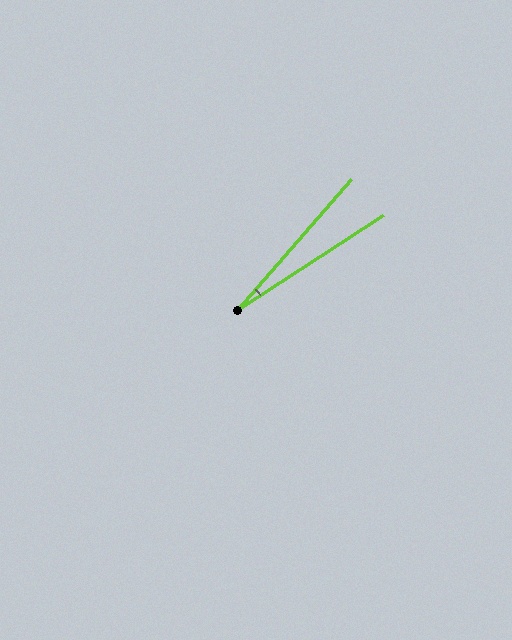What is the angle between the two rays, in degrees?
Approximately 16 degrees.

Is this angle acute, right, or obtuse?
It is acute.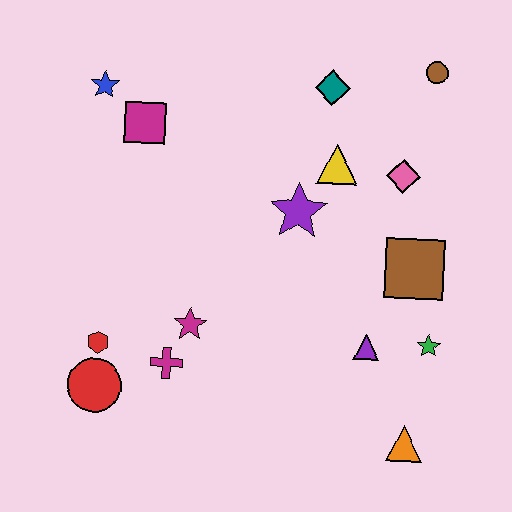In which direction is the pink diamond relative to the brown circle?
The pink diamond is below the brown circle.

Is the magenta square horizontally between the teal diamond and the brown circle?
No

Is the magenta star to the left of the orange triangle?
Yes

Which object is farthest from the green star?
The blue star is farthest from the green star.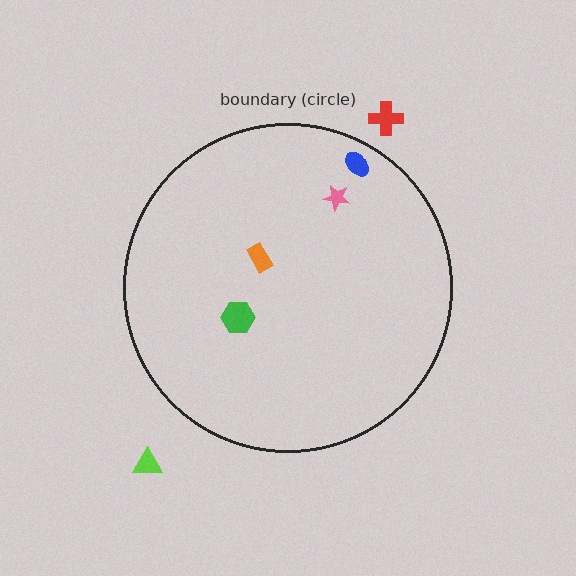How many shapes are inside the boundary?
4 inside, 2 outside.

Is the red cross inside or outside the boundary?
Outside.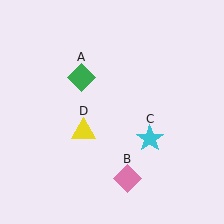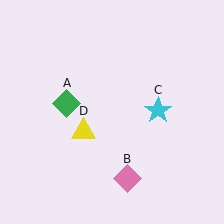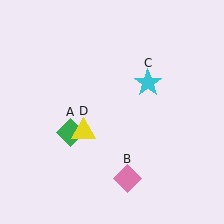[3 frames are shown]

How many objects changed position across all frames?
2 objects changed position: green diamond (object A), cyan star (object C).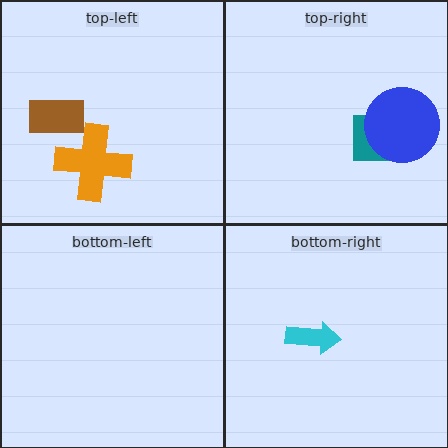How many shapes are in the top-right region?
2.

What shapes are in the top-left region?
The brown rectangle, the orange cross.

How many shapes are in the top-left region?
2.